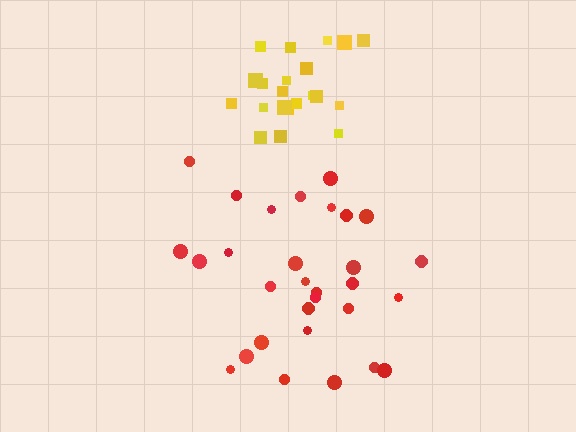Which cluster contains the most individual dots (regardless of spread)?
Red (30).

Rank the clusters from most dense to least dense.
yellow, red.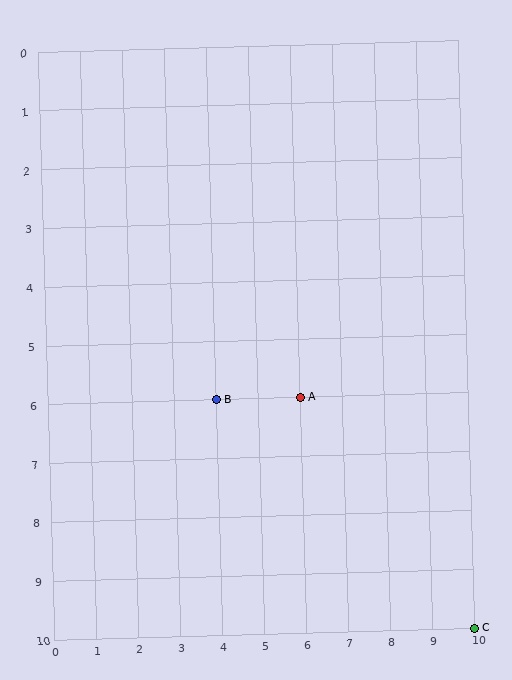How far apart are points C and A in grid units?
Points C and A are 4 columns and 4 rows apart (about 5.7 grid units diagonally).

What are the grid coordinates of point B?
Point B is at grid coordinates (4, 6).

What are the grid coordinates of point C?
Point C is at grid coordinates (10, 10).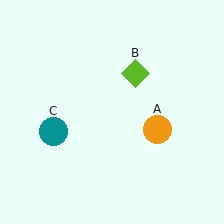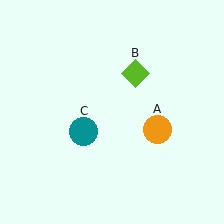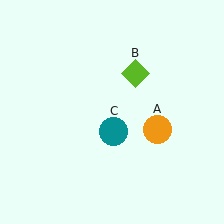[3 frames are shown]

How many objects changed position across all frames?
1 object changed position: teal circle (object C).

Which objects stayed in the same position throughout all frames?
Orange circle (object A) and lime diamond (object B) remained stationary.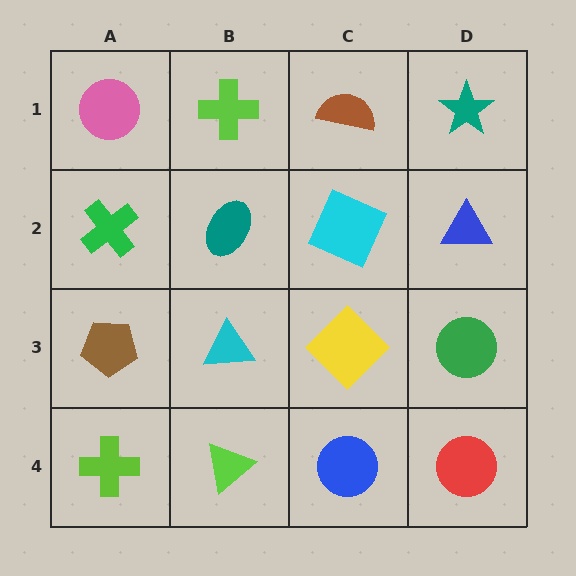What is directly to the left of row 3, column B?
A brown pentagon.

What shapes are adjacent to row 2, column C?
A brown semicircle (row 1, column C), a yellow diamond (row 3, column C), a teal ellipse (row 2, column B), a blue triangle (row 2, column D).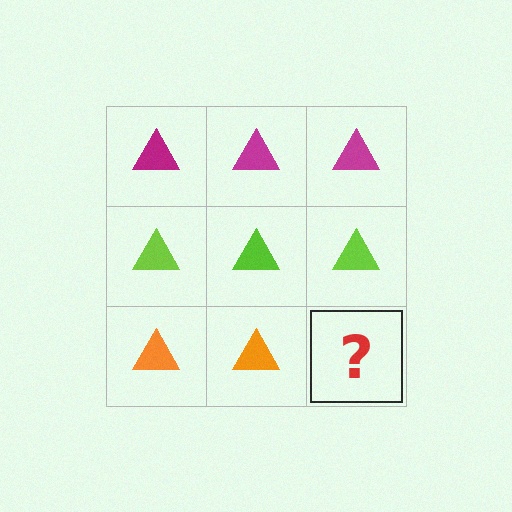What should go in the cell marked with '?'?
The missing cell should contain an orange triangle.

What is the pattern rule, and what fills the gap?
The rule is that each row has a consistent color. The gap should be filled with an orange triangle.